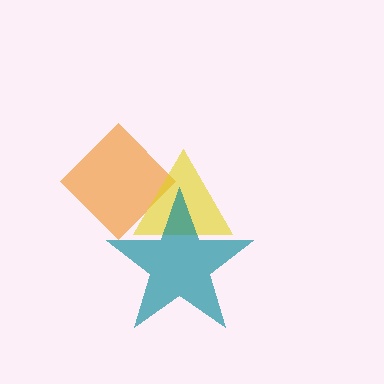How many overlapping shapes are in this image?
There are 3 overlapping shapes in the image.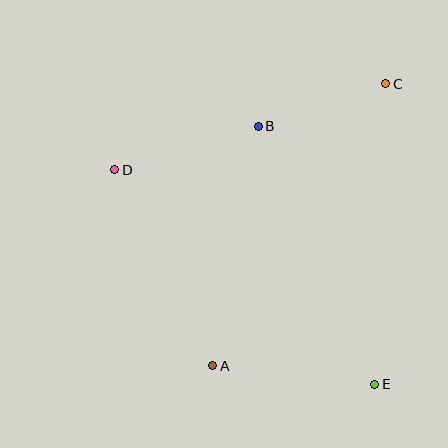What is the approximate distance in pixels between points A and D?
The distance between A and D is approximately 219 pixels.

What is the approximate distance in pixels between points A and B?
The distance between A and B is approximately 243 pixels.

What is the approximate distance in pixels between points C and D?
The distance between C and D is approximately 284 pixels.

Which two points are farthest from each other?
Points D and E are farthest from each other.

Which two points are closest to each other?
Points B and C are closest to each other.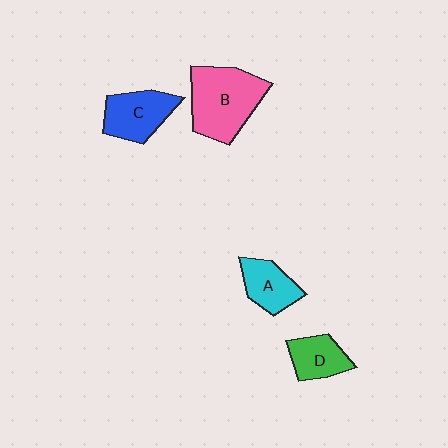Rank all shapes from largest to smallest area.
From largest to smallest: B (pink), C (blue), A (cyan), D (green).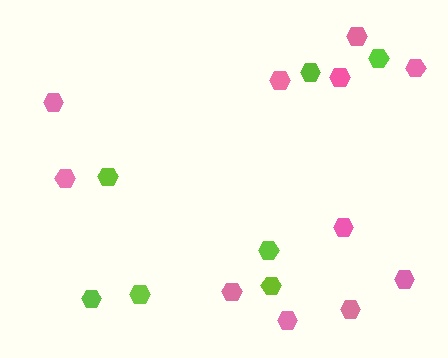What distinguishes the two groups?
There are 2 groups: one group of pink hexagons (11) and one group of lime hexagons (7).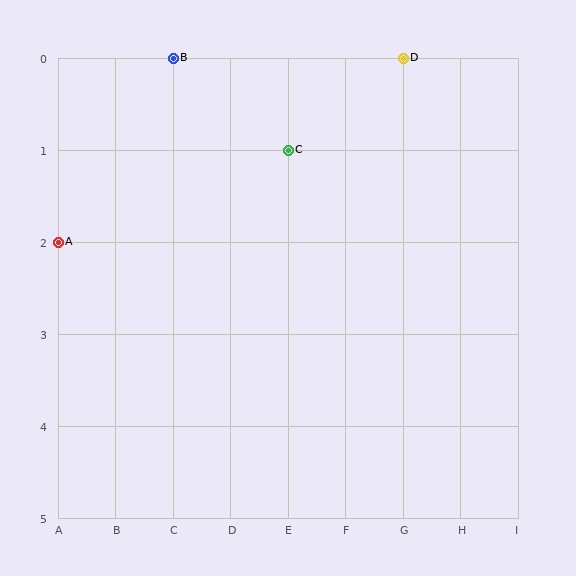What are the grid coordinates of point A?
Point A is at grid coordinates (A, 2).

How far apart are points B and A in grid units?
Points B and A are 2 columns and 2 rows apart (about 2.8 grid units diagonally).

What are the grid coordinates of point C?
Point C is at grid coordinates (E, 1).